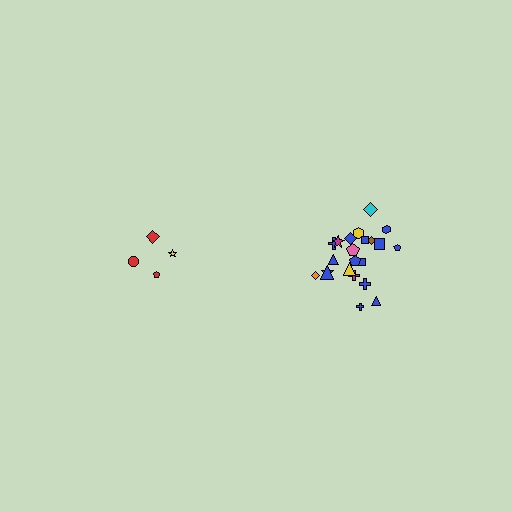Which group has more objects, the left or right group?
The right group.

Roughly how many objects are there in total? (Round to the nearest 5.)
Roughly 25 objects in total.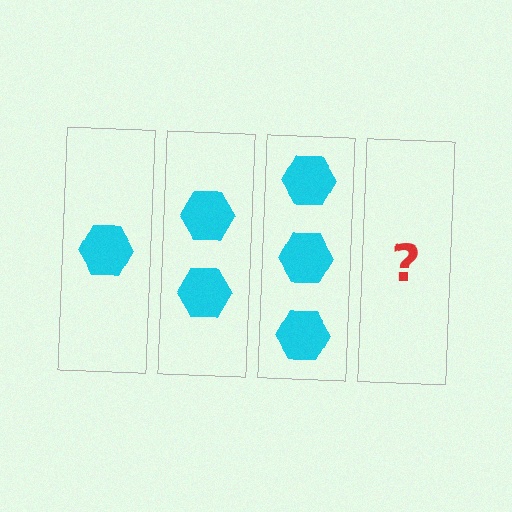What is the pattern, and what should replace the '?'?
The pattern is that each step adds one more hexagon. The '?' should be 4 hexagons.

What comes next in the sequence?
The next element should be 4 hexagons.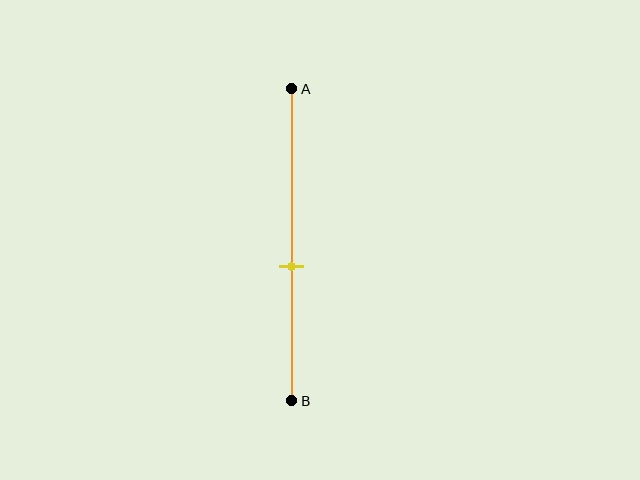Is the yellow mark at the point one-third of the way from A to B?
No, the mark is at about 55% from A, not at the 33% one-third point.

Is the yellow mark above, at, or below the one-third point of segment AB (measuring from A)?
The yellow mark is below the one-third point of segment AB.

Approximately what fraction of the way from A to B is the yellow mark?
The yellow mark is approximately 55% of the way from A to B.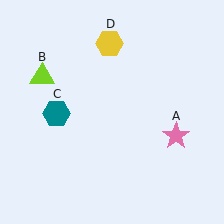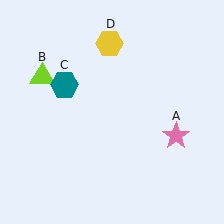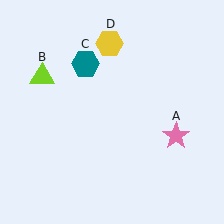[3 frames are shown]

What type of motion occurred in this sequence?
The teal hexagon (object C) rotated clockwise around the center of the scene.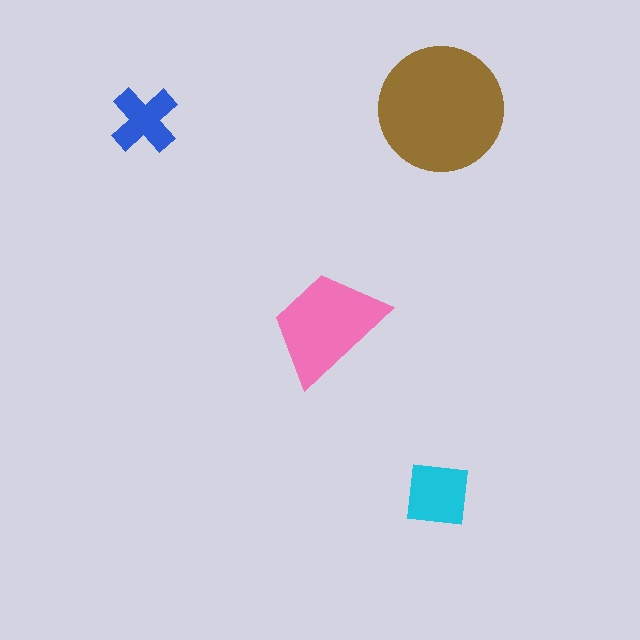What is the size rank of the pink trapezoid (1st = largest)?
2nd.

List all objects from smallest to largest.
The blue cross, the cyan square, the pink trapezoid, the brown circle.